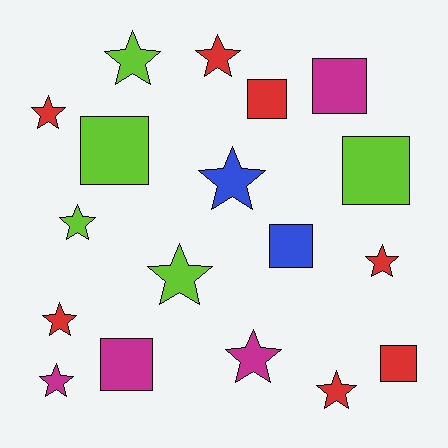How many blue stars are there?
There is 1 blue star.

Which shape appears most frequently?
Star, with 11 objects.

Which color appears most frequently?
Red, with 7 objects.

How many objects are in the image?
There are 18 objects.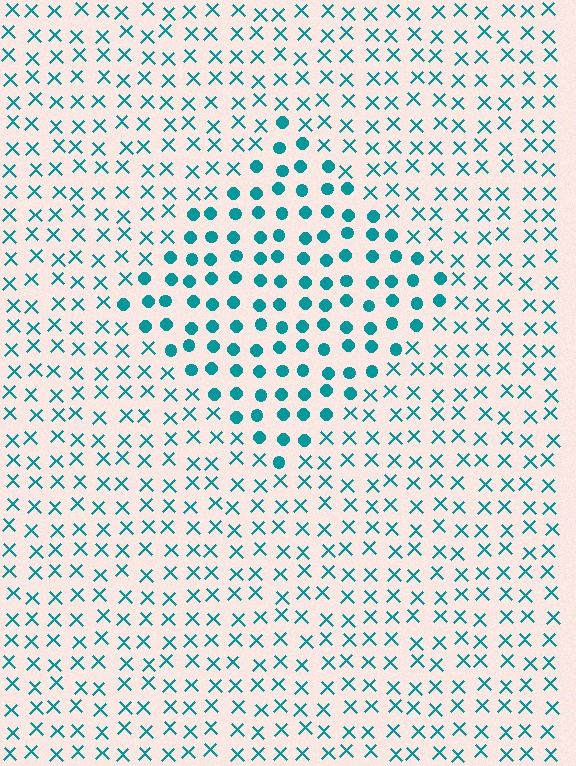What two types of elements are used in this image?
The image uses circles inside the diamond region and X marks outside it.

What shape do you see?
I see a diamond.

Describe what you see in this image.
The image is filled with small teal elements arranged in a uniform grid. A diamond-shaped region contains circles, while the surrounding area contains X marks. The boundary is defined purely by the change in element shape.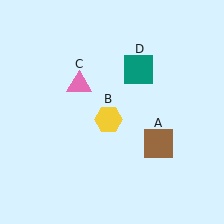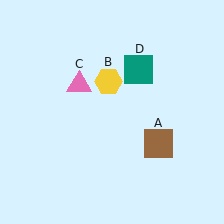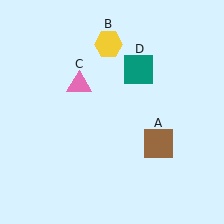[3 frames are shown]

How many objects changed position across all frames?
1 object changed position: yellow hexagon (object B).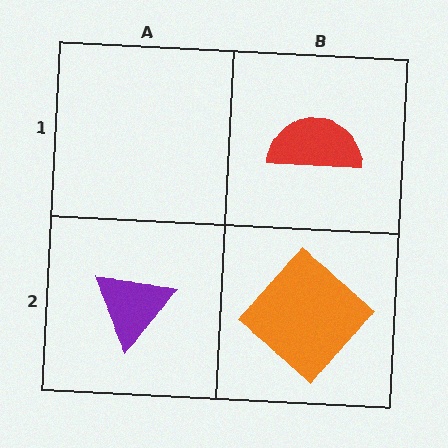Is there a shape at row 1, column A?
No, that cell is empty.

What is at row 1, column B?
A red semicircle.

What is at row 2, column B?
An orange diamond.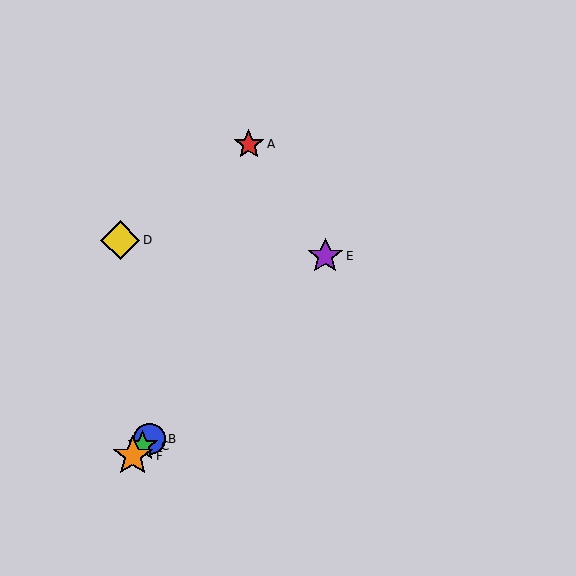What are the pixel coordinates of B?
Object B is at (149, 439).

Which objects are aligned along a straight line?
Objects B, C, E, F are aligned along a straight line.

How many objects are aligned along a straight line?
4 objects (B, C, E, F) are aligned along a straight line.